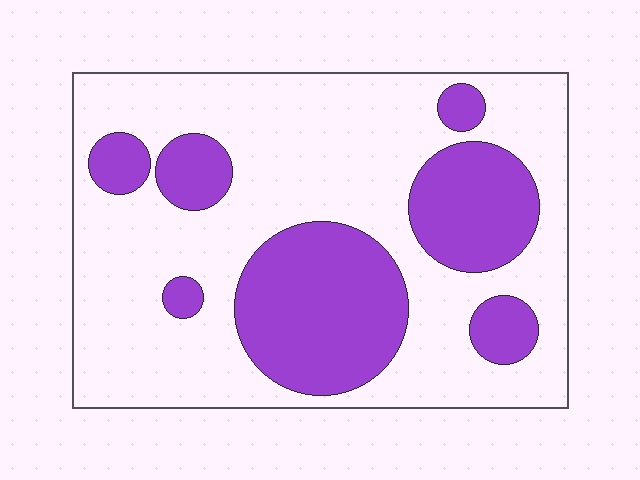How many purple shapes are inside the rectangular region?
7.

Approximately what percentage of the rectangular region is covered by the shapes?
Approximately 30%.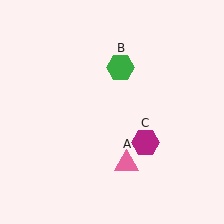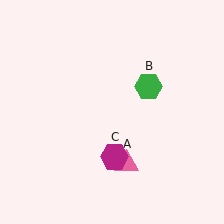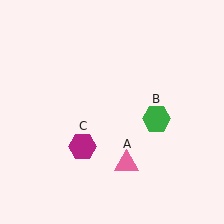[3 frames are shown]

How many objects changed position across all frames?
2 objects changed position: green hexagon (object B), magenta hexagon (object C).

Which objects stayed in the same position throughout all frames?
Pink triangle (object A) remained stationary.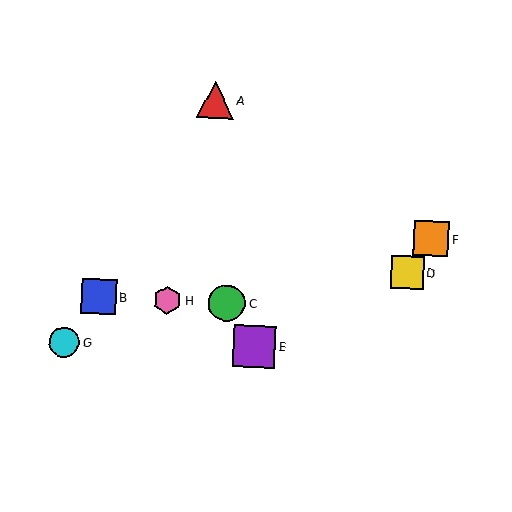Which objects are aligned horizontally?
Objects B, C, H are aligned horizontally.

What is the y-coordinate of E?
Object E is at y≈347.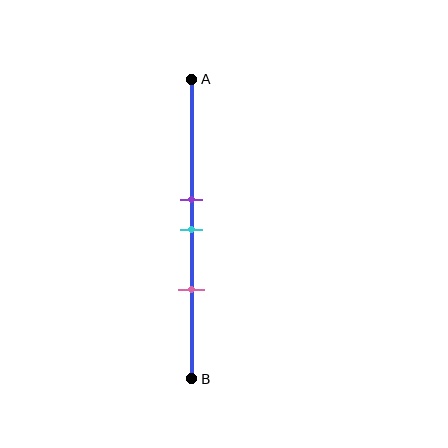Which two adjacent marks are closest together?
The purple and cyan marks are the closest adjacent pair.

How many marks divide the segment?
There are 3 marks dividing the segment.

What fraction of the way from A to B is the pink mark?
The pink mark is approximately 70% (0.7) of the way from A to B.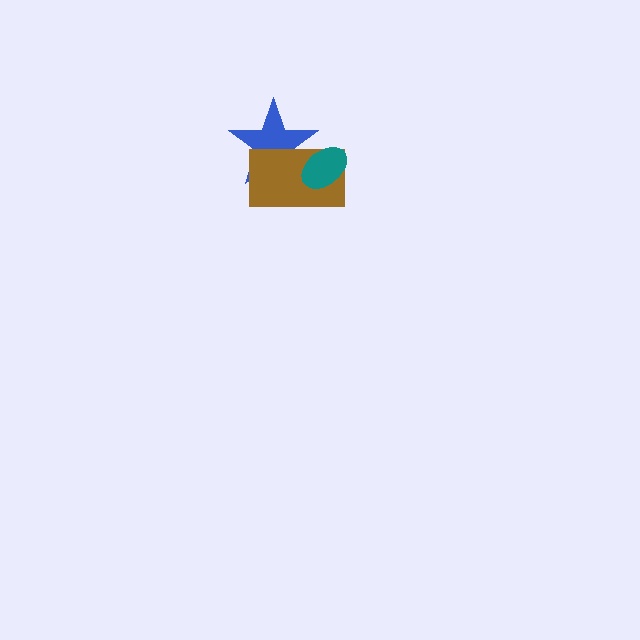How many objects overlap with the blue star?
2 objects overlap with the blue star.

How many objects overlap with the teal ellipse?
2 objects overlap with the teal ellipse.